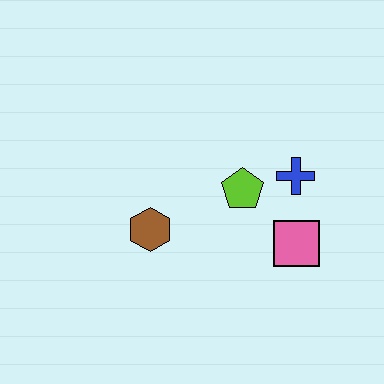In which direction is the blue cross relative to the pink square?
The blue cross is above the pink square.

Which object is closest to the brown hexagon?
The lime pentagon is closest to the brown hexagon.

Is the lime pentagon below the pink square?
No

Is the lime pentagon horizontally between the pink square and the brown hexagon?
Yes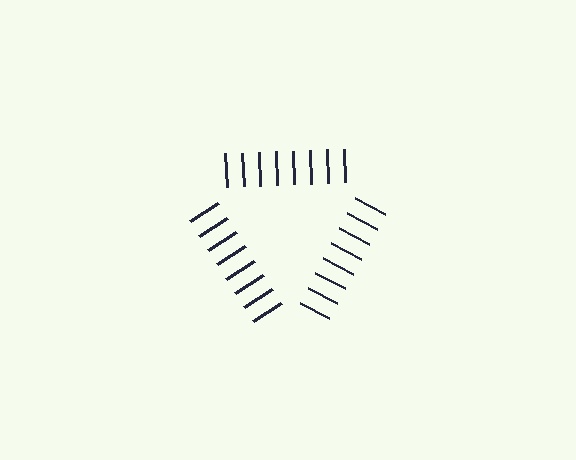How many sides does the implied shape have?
3 sides — the line-ends trace a triangle.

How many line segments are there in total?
24 — 8 along each of the 3 edges.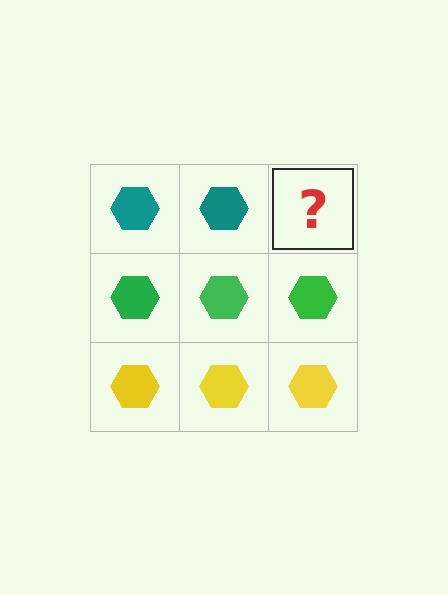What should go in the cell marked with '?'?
The missing cell should contain a teal hexagon.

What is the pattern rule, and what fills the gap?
The rule is that each row has a consistent color. The gap should be filled with a teal hexagon.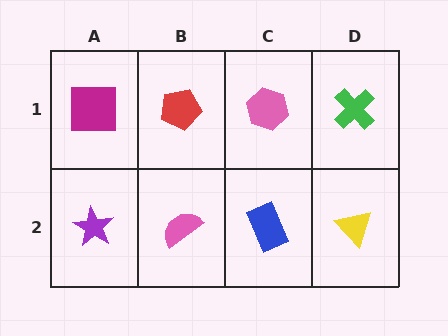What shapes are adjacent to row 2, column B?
A red pentagon (row 1, column B), a purple star (row 2, column A), a blue rectangle (row 2, column C).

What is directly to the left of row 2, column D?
A blue rectangle.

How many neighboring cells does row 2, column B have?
3.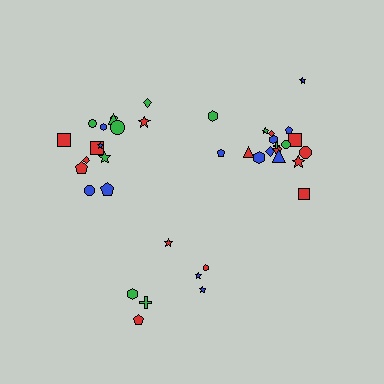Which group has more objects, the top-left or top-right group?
The top-right group.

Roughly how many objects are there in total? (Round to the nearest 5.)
Roughly 40 objects in total.